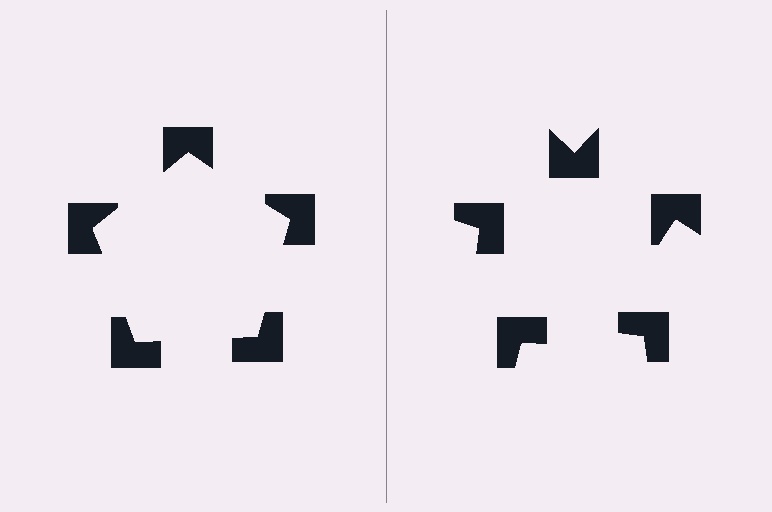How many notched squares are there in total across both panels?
10 — 5 on each side.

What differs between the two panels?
The notched squares are positioned identically on both sides; only the wedge orientations differ. On the left they align to a pentagon; on the right they are misaligned.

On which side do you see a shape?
An illusory pentagon appears on the left side. On the right side the wedge cuts are rotated, so no coherent shape forms.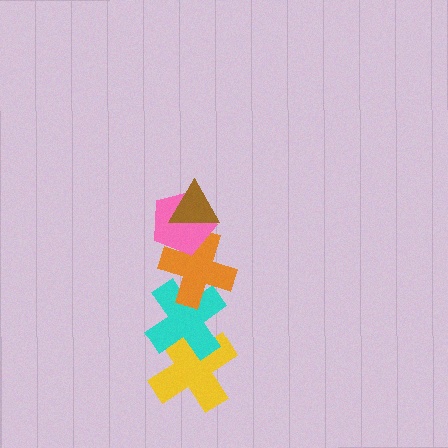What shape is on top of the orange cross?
The pink pentagon is on top of the orange cross.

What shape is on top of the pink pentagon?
The brown triangle is on top of the pink pentagon.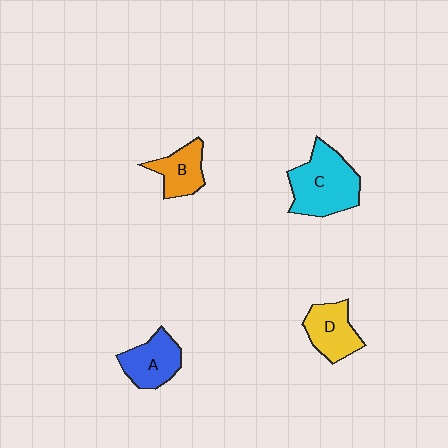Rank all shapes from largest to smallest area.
From largest to smallest: C (cyan), A (blue), D (yellow), B (orange).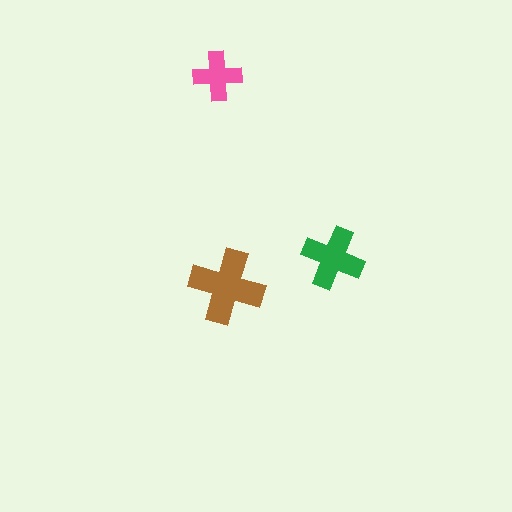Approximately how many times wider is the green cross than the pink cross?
About 1.5 times wider.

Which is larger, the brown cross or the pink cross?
The brown one.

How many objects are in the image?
There are 3 objects in the image.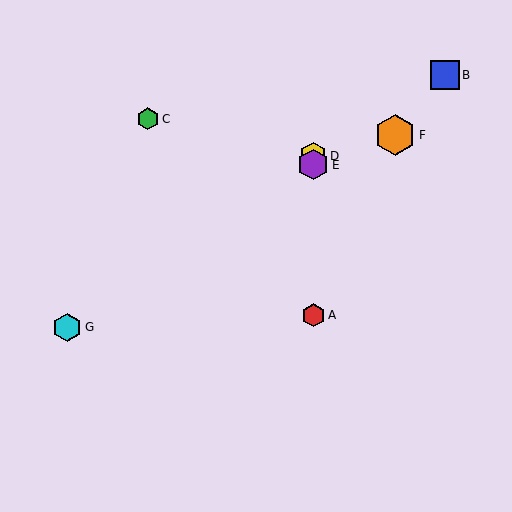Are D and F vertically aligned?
No, D is at x≈313 and F is at x≈395.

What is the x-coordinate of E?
Object E is at x≈313.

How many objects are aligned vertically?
3 objects (A, D, E) are aligned vertically.